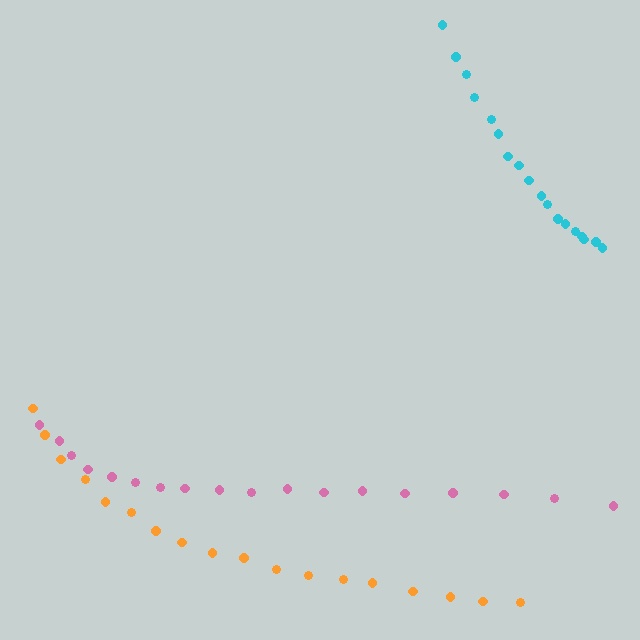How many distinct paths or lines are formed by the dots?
There are 3 distinct paths.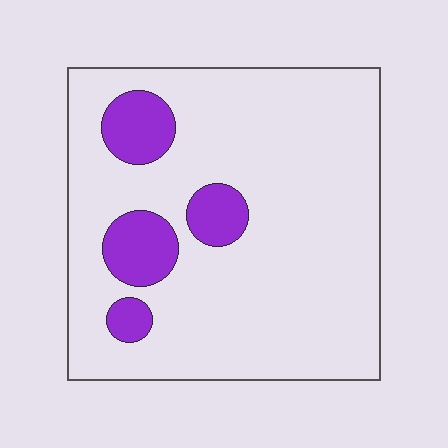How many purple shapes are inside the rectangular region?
4.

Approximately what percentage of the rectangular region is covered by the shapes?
Approximately 15%.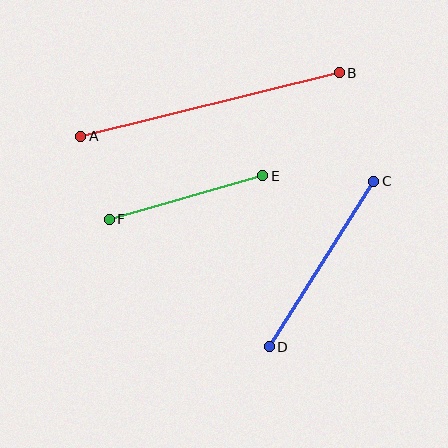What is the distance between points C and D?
The distance is approximately 196 pixels.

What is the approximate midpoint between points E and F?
The midpoint is at approximately (186, 198) pixels.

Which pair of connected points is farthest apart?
Points A and B are farthest apart.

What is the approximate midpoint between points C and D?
The midpoint is at approximately (322, 264) pixels.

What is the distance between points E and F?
The distance is approximately 159 pixels.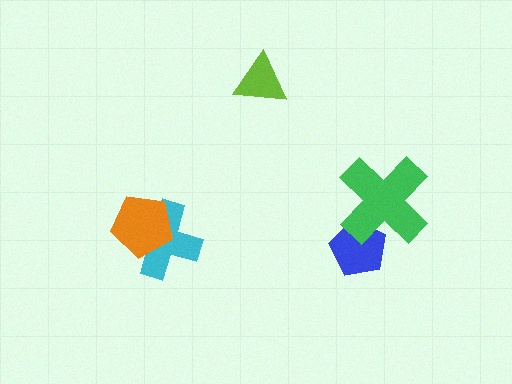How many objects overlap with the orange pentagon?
1 object overlaps with the orange pentagon.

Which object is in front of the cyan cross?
The orange pentagon is in front of the cyan cross.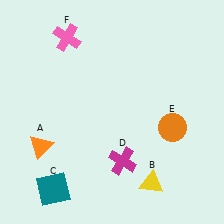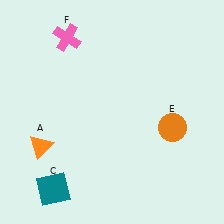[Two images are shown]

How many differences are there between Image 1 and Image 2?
There are 2 differences between the two images.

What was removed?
The magenta cross (D), the yellow triangle (B) were removed in Image 2.